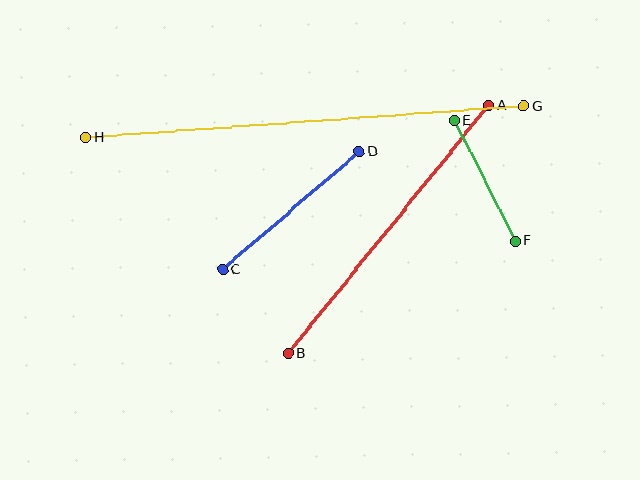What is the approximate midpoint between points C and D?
The midpoint is at approximately (291, 211) pixels.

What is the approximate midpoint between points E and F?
The midpoint is at approximately (485, 180) pixels.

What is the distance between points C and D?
The distance is approximately 180 pixels.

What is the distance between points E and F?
The distance is approximately 135 pixels.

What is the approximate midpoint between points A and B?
The midpoint is at approximately (388, 229) pixels.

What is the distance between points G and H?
The distance is approximately 439 pixels.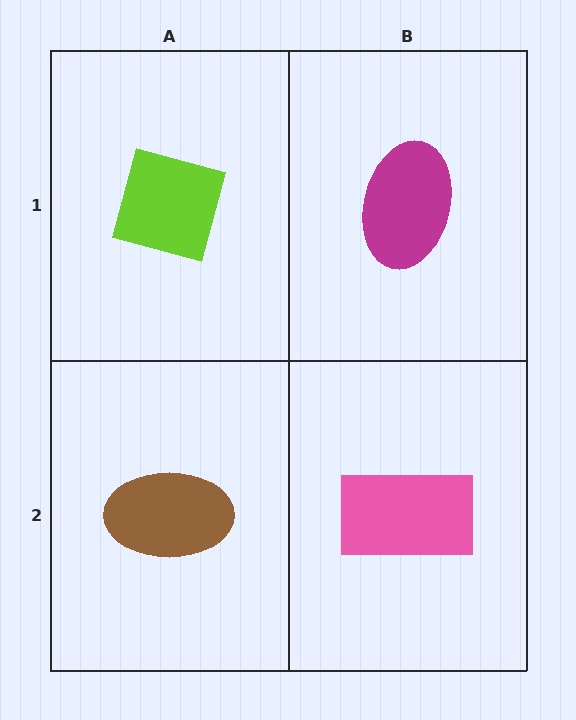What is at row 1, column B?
A magenta ellipse.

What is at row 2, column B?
A pink rectangle.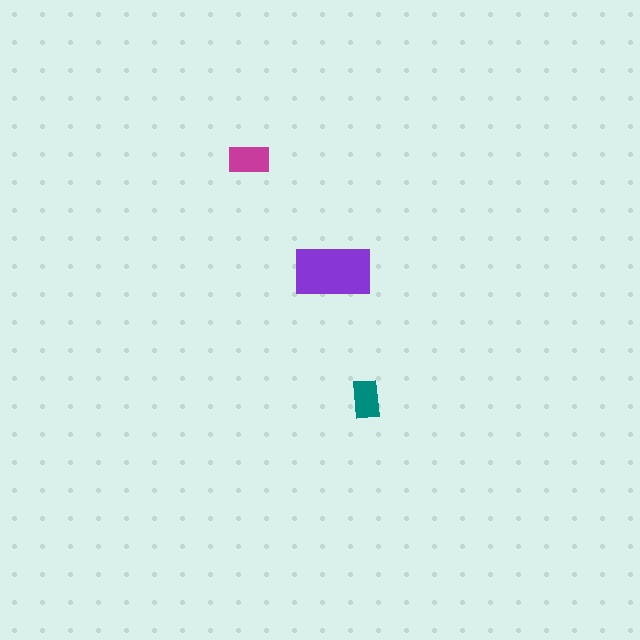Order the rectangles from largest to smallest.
the purple one, the magenta one, the teal one.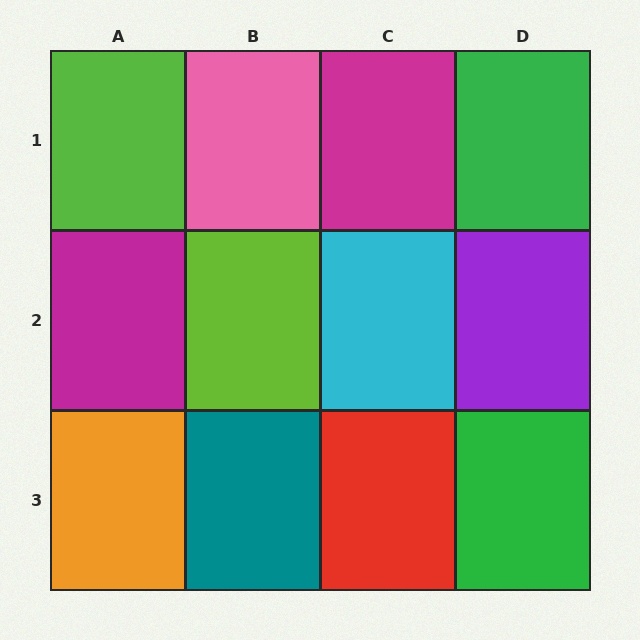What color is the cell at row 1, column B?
Pink.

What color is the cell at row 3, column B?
Teal.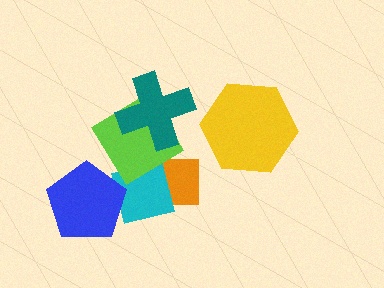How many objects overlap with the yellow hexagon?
0 objects overlap with the yellow hexagon.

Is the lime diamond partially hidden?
Yes, it is partially covered by another shape.